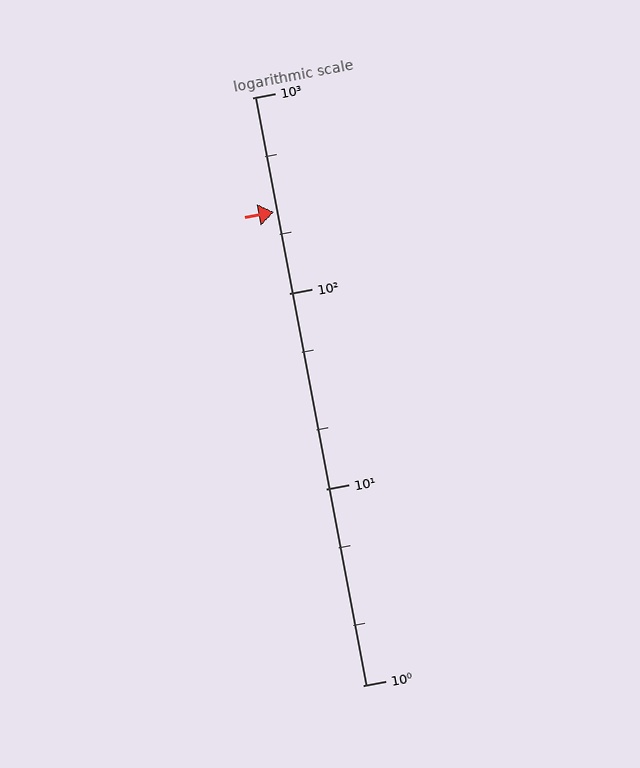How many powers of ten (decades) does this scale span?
The scale spans 3 decades, from 1 to 1000.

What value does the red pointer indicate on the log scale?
The pointer indicates approximately 260.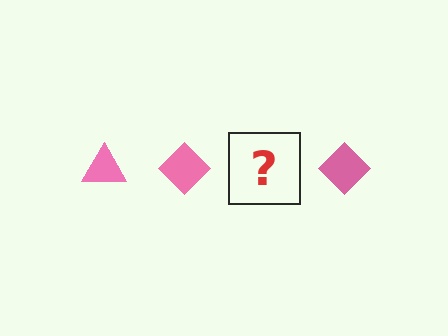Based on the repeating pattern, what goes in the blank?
The blank should be a pink triangle.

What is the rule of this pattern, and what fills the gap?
The rule is that the pattern cycles through triangle, diamond shapes in pink. The gap should be filled with a pink triangle.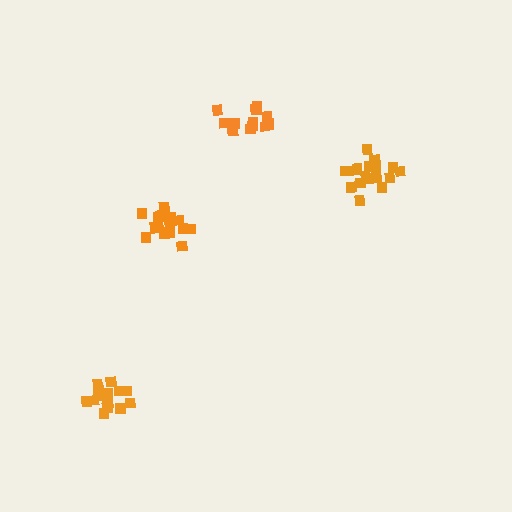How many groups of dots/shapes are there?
There are 4 groups.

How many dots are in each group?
Group 1: 17 dots, Group 2: 13 dots, Group 3: 15 dots, Group 4: 17 dots (62 total).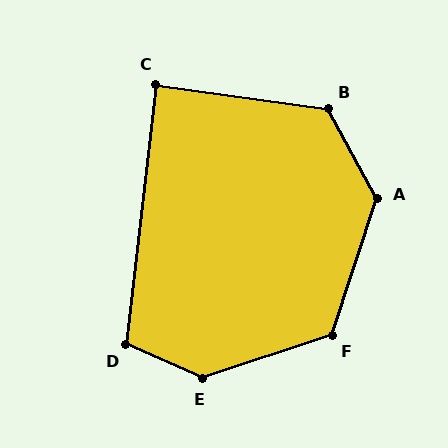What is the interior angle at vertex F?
Approximately 126 degrees (obtuse).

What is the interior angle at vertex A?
Approximately 133 degrees (obtuse).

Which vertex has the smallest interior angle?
C, at approximately 88 degrees.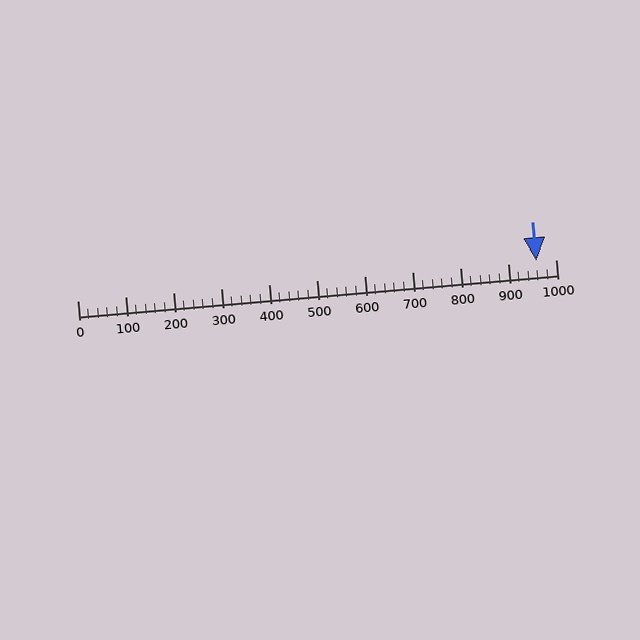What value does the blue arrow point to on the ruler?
The blue arrow points to approximately 960.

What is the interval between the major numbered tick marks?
The major tick marks are spaced 100 units apart.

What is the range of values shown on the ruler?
The ruler shows values from 0 to 1000.